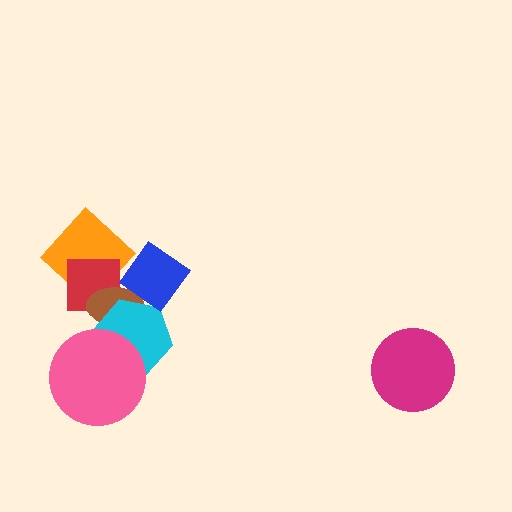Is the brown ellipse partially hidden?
Yes, it is partially covered by another shape.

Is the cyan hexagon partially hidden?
Yes, it is partially covered by another shape.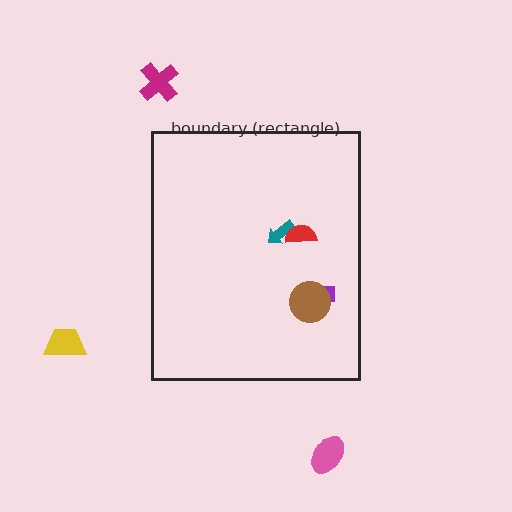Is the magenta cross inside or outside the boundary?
Outside.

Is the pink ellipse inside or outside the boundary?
Outside.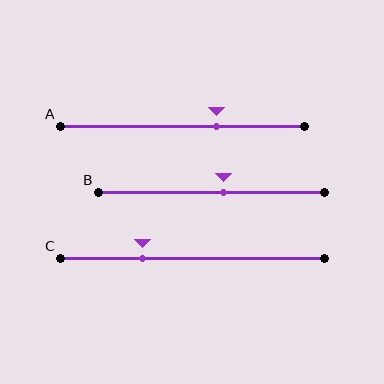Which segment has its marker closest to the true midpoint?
Segment B has its marker closest to the true midpoint.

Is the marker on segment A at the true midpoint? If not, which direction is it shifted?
No, the marker on segment A is shifted to the right by about 14% of the segment length.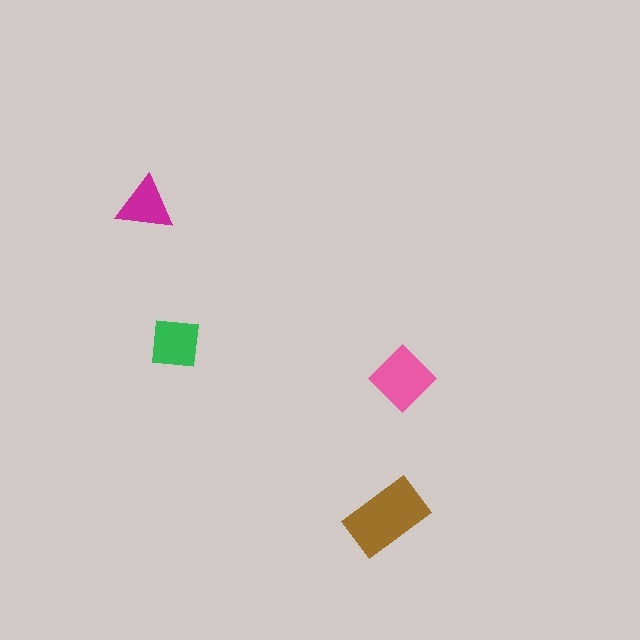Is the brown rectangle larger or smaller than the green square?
Larger.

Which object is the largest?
The brown rectangle.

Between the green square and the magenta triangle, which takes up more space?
The green square.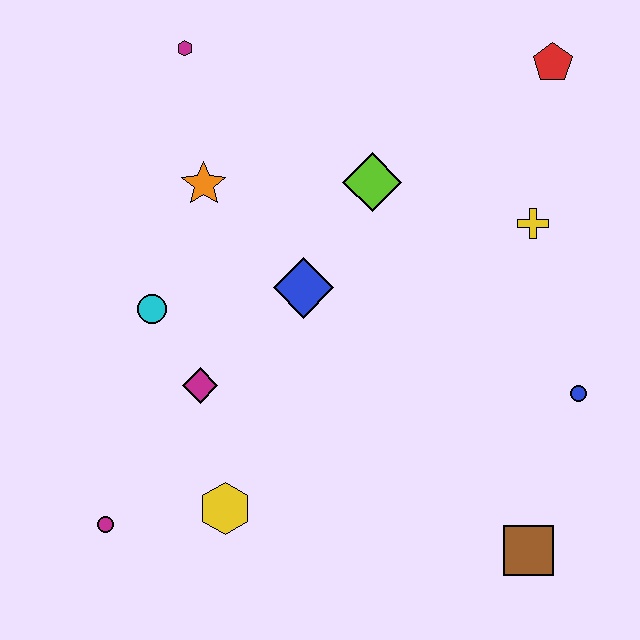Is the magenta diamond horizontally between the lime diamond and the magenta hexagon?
Yes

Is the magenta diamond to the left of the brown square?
Yes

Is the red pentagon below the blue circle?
No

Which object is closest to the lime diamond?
The blue diamond is closest to the lime diamond.